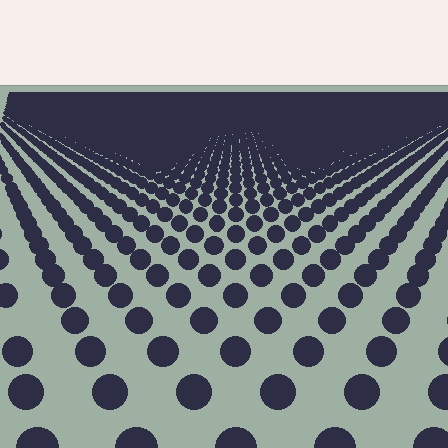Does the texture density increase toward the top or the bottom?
Density increases toward the top.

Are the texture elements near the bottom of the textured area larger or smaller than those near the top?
Larger. Near the bottom, elements are closer to the viewer and appear at a bigger on-screen size.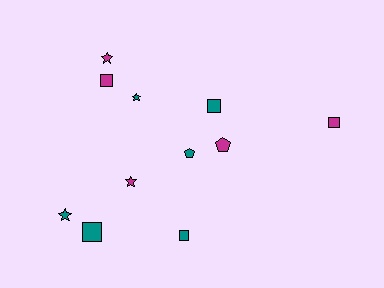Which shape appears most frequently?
Square, with 5 objects.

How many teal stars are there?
There are 2 teal stars.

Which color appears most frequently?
Teal, with 6 objects.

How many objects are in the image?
There are 11 objects.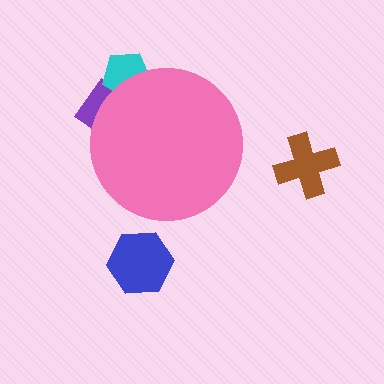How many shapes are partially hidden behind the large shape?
2 shapes are partially hidden.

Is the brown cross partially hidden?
No, the brown cross is fully visible.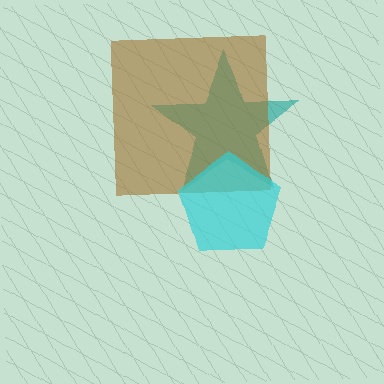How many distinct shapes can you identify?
There are 3 distinct shapes: a teal star, a brown square, a cyan pentagon.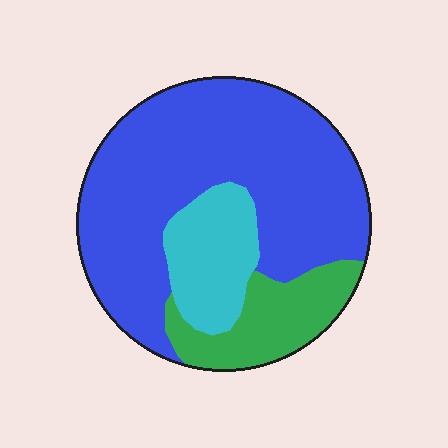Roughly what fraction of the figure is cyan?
Cyan covers about 15% of the figure.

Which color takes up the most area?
Blue, at roughly 65%.